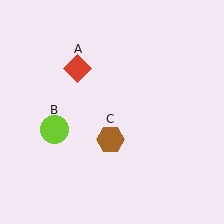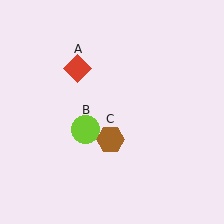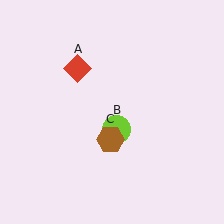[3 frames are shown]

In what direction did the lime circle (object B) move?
The lime circle (object B) moved right.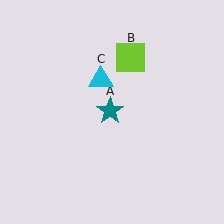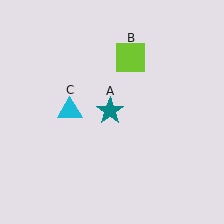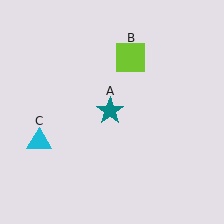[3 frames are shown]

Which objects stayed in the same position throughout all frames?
Teal star (object A) and lime square (object B) remained stationary.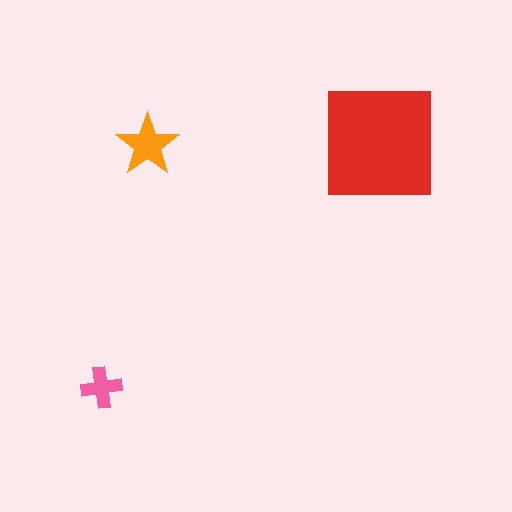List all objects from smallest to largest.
The pink cross, the orange star, the red square.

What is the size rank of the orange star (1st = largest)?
2nd.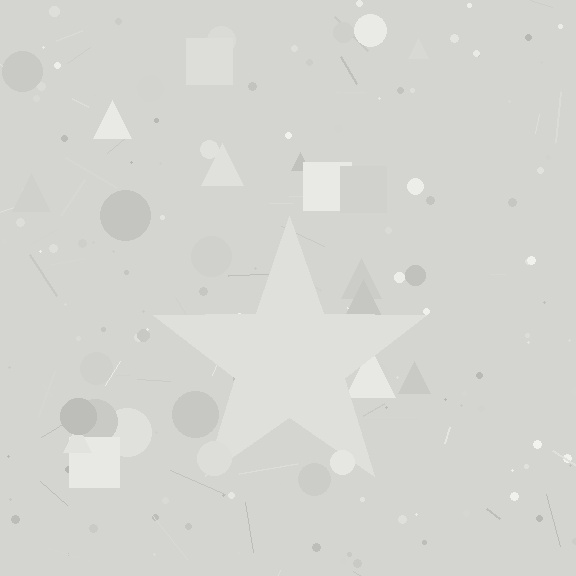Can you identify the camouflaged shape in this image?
The camouflaged shape is a star.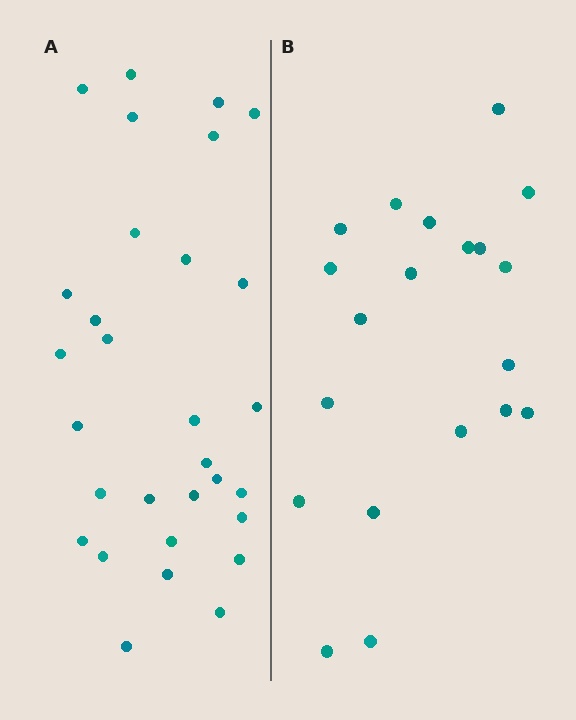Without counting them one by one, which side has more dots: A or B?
Region A (the left region) has more dots.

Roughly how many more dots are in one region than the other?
Region A has roughly 10 or so more dots than region B.